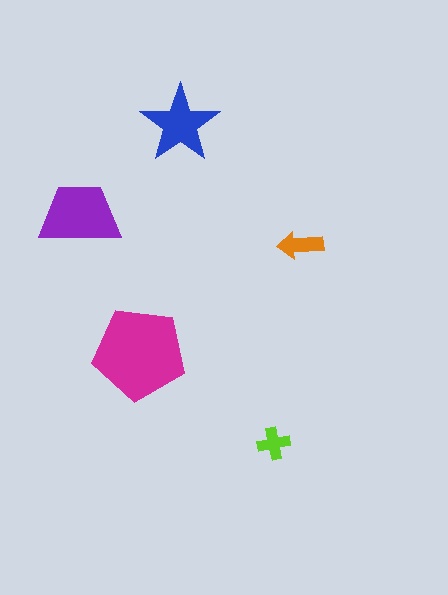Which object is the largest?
The magenta pentagon.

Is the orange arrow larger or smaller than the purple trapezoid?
Smaller.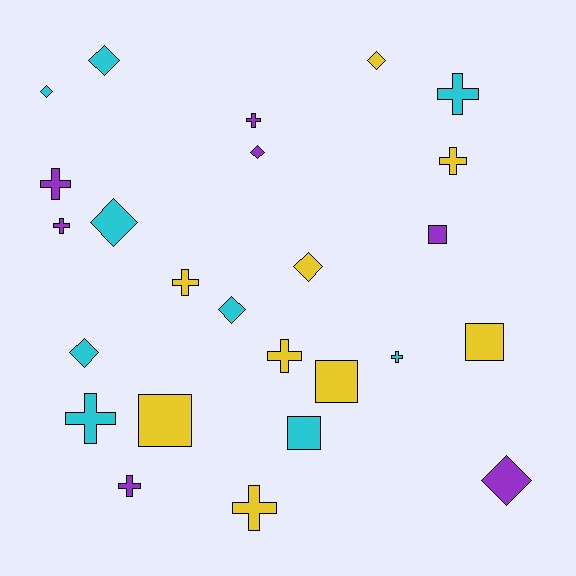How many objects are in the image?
There are 25 objects.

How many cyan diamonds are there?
There are 5 cyan diamonds.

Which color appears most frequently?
Cyan, with 9 objects.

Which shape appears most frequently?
Cross, with 11 objects.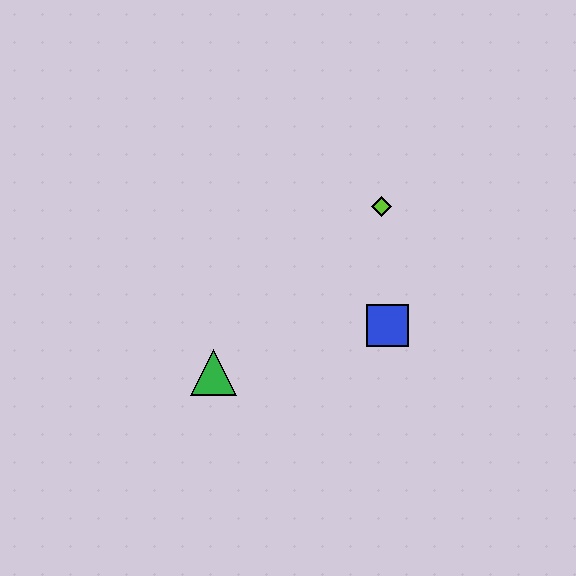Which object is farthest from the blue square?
The green triangle is farthest from the blue square.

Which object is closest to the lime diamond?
The blue square is closest to the lime diamond.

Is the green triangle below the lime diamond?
Yes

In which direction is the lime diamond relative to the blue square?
The lime diamond is above the blue square.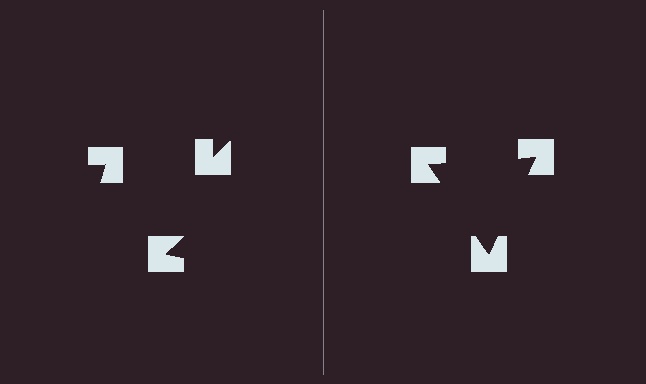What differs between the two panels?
The notched squares are positioned identically on both sides; only the wedge orientations differ. On the right they align to a triangle; on the left they are misaligned.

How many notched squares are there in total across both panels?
6 — 3 on each side.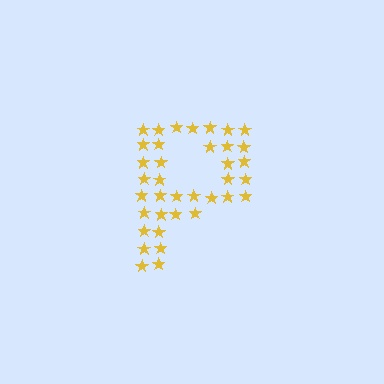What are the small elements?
The small elements are stars.